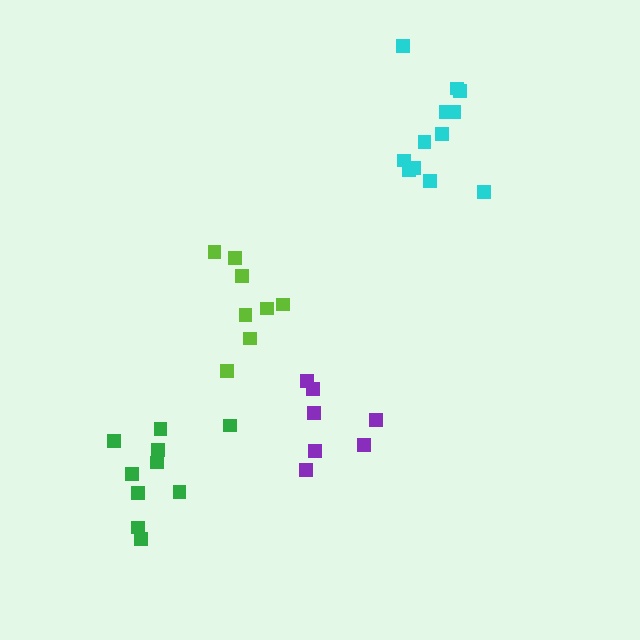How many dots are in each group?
Group 1: 7 dots, Group 2: 12 dots, Group 3: 8 dots, Group 4: 10 dots (37 total).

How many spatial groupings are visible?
There are 4 spatial groupings.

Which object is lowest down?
The green cluster is bottommost.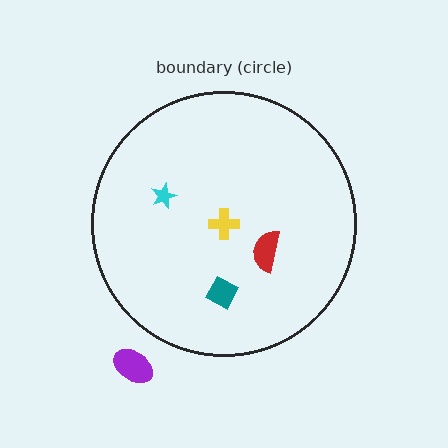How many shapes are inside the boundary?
4 inside, 1 outside.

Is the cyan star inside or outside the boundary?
Inside.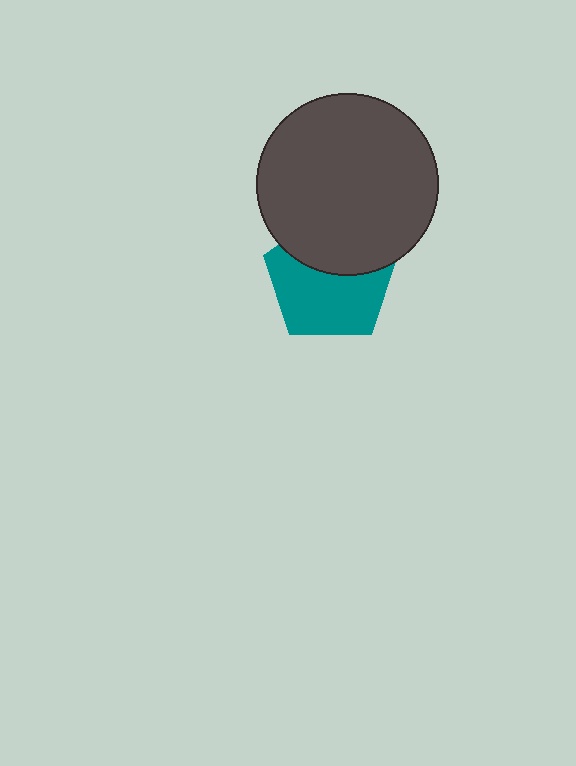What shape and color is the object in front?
The object in front is a dark gray circle.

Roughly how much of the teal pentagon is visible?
About half of it is visible (roughly 61%).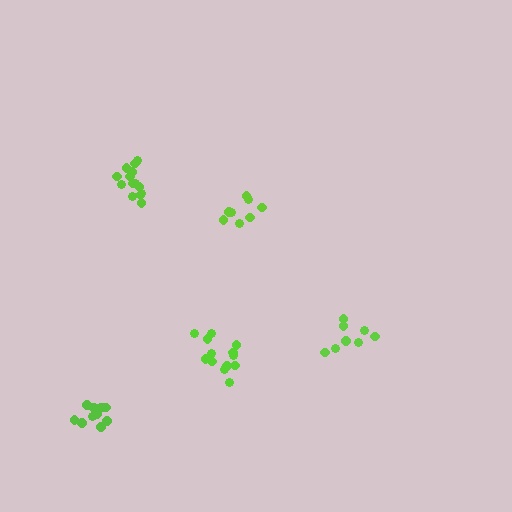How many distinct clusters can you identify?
There are 5 distinct clusters.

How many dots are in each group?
Group 1: 8 dots, Group 2: 11 dots, Group 3: 8 dots, Group 4: 13 dots, Group 5: 14 dots (54 total).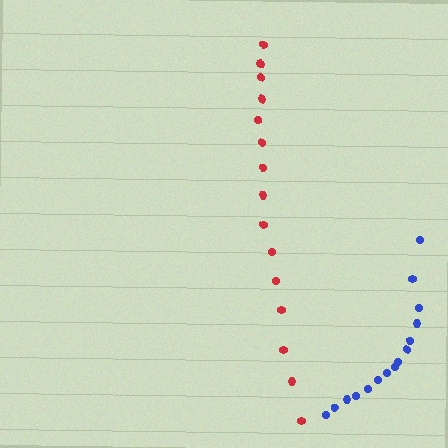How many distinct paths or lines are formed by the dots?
There are 2 distinct paths.